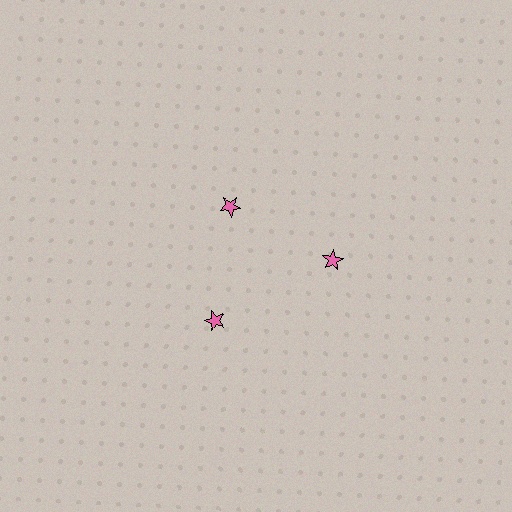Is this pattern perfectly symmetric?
No. The 3 pink stars are arranged in a ring, but one element near the 11 o'clock position is pulled inward toward the center, breaking the 3-fold rotational symmetry.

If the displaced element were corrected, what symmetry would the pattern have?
It would have 3-fold rotational symmetry — the pattern would map onto itself every 120 degrees.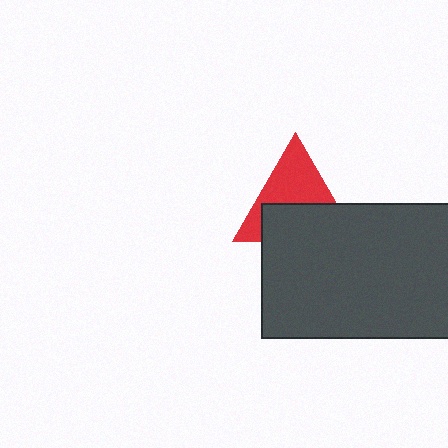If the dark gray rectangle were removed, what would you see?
You would see the complete red triangle.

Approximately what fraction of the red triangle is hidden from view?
Roughly 47% of the red triangle is hidden behind the dark gray rectangle.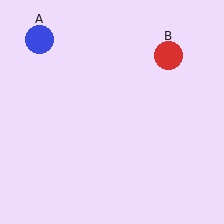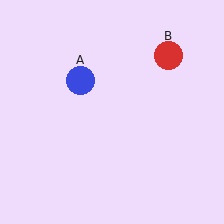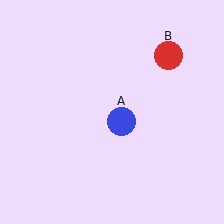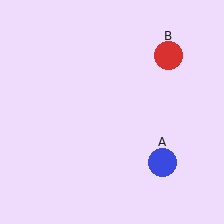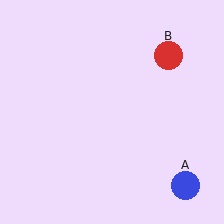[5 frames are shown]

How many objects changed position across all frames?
1 object changed position: blue circle (object A).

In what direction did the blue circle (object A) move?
The blue circle (object A) moved down and to the right.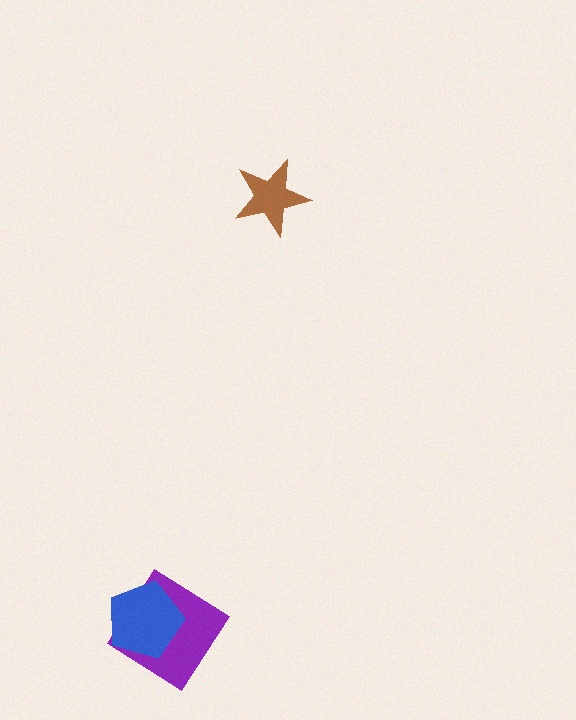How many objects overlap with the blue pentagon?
1 object overlaps with the blue pentagon.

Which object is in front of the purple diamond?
The blue pentagon is in front of the purple diamond.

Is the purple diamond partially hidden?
Yes, it is partially covered by another shape.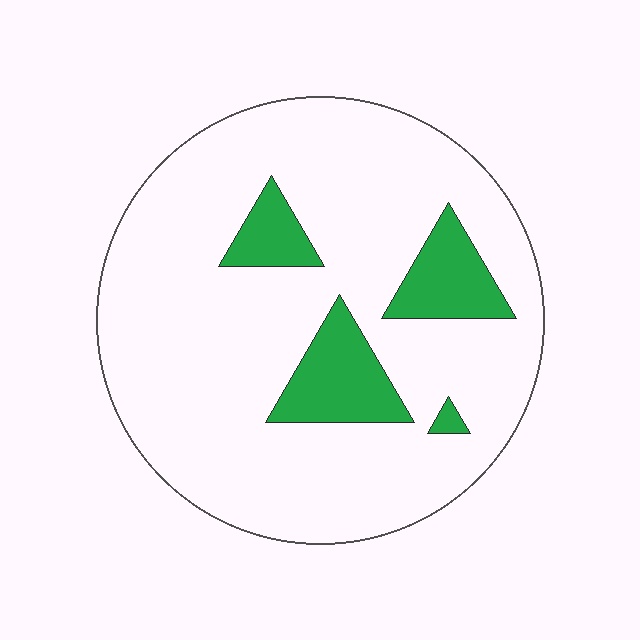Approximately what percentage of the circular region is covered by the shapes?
Approximately 15%.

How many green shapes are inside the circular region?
4.